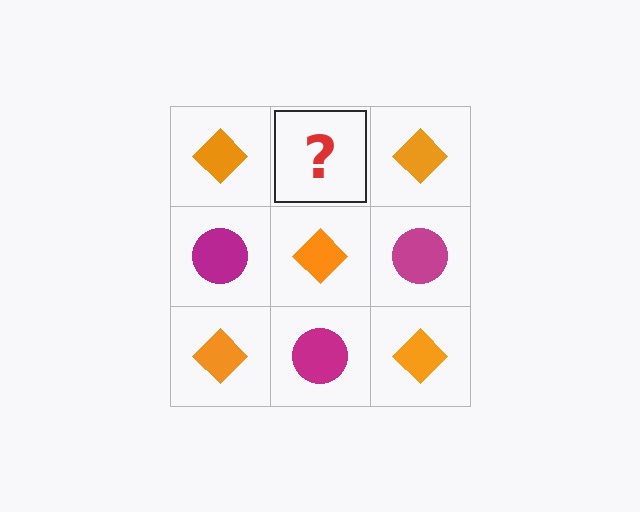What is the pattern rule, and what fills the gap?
The rule is that it alternates orange diamond and magenta circle in a checkerboard pattern. The gap should be filled with a magenta circle.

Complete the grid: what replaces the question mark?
The question mark should be replaced with a magenta circle.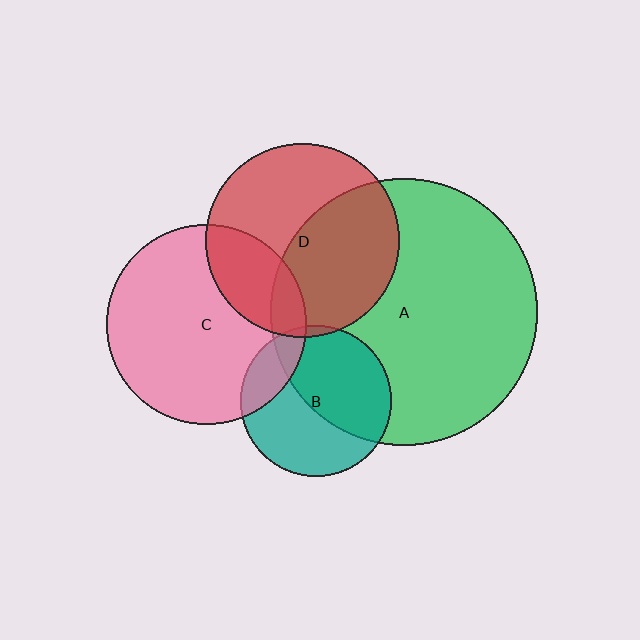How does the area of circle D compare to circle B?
Approximately 1.7 times.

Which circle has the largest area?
Circle A (green).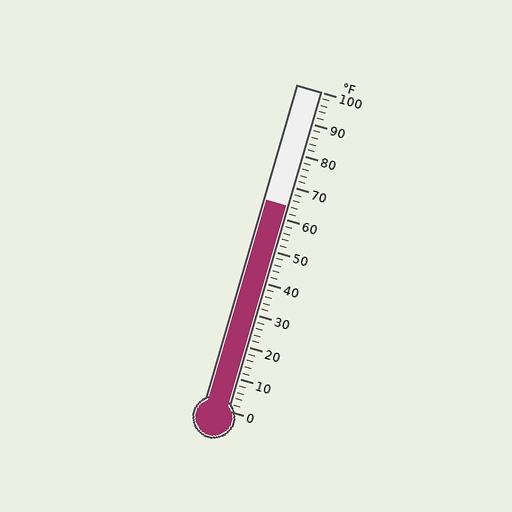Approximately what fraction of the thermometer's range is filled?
The thermometer is filled to approximately 65% of its range.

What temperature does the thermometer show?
The thermometer shows approximately 64°F.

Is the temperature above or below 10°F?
The temperature is above 10°F.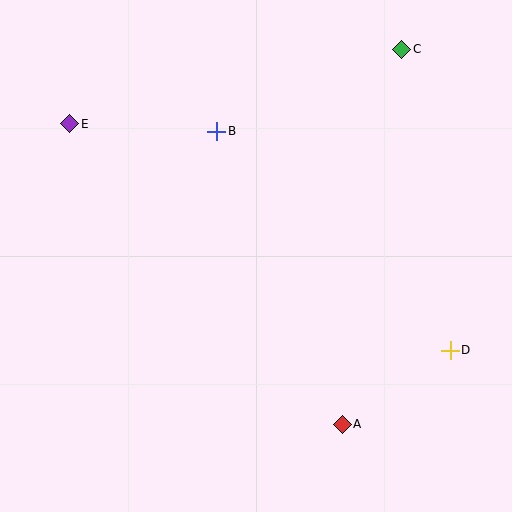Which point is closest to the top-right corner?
Point C is closest to the top-right corner.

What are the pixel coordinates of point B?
Point B is at (217, 131).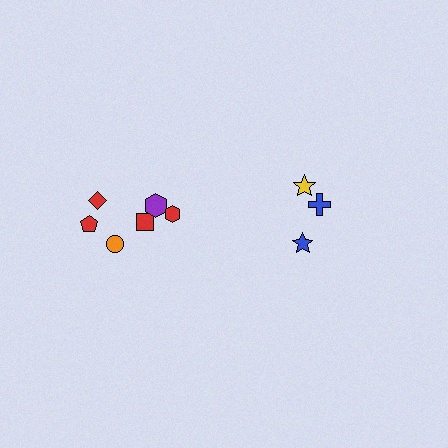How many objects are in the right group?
There are 3 objects.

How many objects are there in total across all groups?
There are 9 objects.